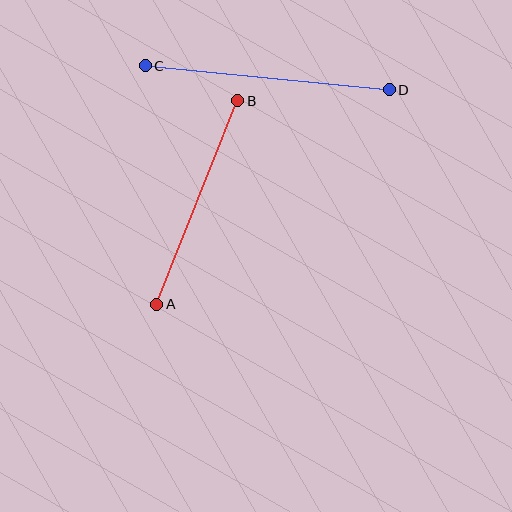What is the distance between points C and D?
The distance is approximately 245 pixels.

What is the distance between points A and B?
The distance is approximately 219 pixels.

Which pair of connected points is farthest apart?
Points C and D are farthest apart.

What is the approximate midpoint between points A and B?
The midpoint is at approximately (197, 203) pixels.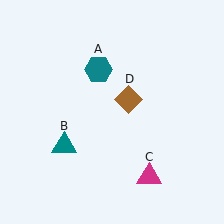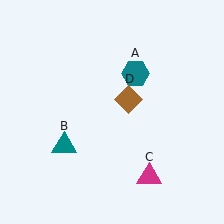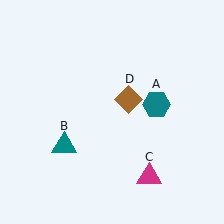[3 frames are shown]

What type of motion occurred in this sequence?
The teal hexagon (object A) rotated clockwise around the center of the scene.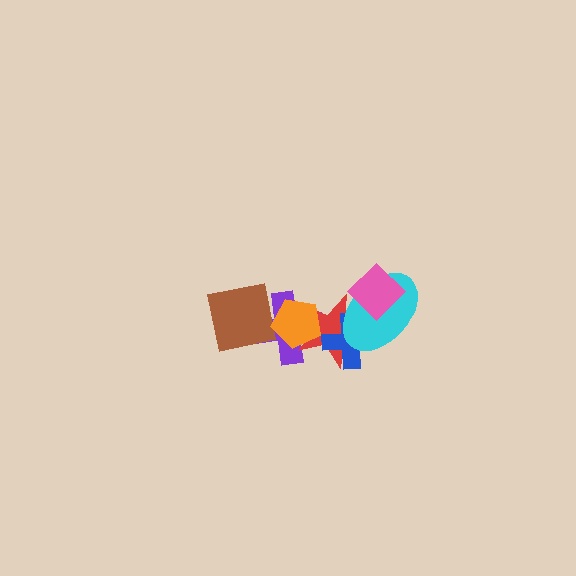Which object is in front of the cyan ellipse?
The pink diamond is in front of the cyan ellipse.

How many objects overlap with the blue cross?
2 objects overlap with the blue cross.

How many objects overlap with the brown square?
2 objects overlap with the brown square.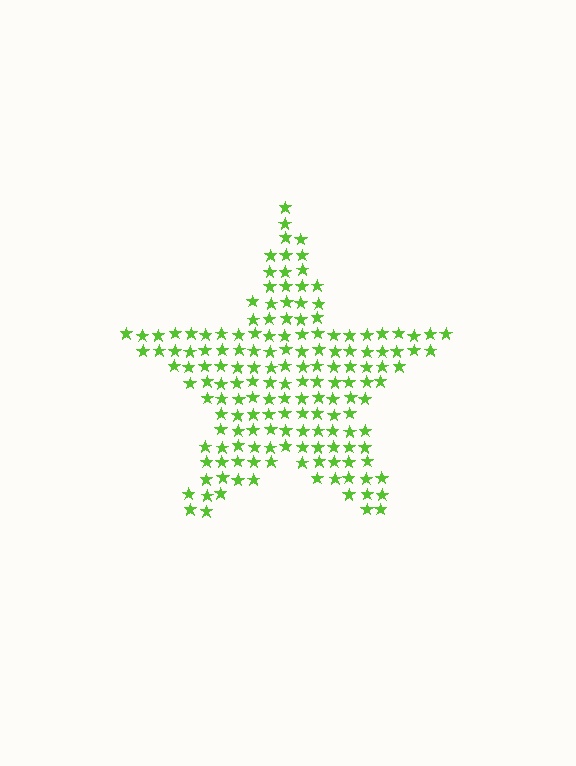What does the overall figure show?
The overall figure shows a star.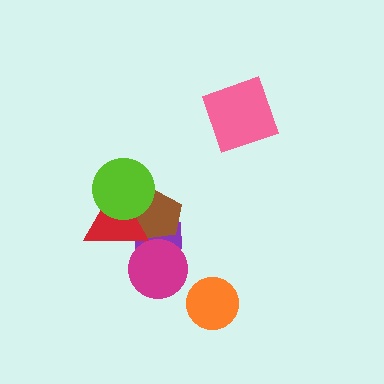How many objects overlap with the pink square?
0 objects overlap with the pink square.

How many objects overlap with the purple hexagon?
3 objects overlap with the purple hexagon.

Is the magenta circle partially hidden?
No, no other shape covers it.